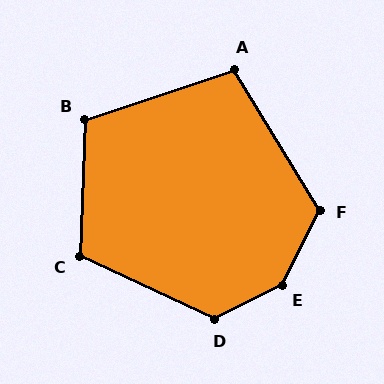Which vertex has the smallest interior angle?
A, at approximately 103 degrees.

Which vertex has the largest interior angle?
E, at approximately 144 degrees.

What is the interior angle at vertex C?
Approximately 113 degrees (obtuse).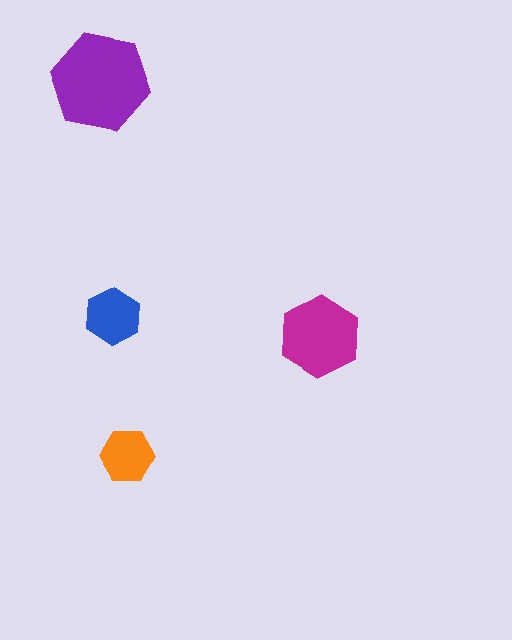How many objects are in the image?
There are 4 objects in the image.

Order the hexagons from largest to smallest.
the purple one, the magenta one, the blue one, the orange one.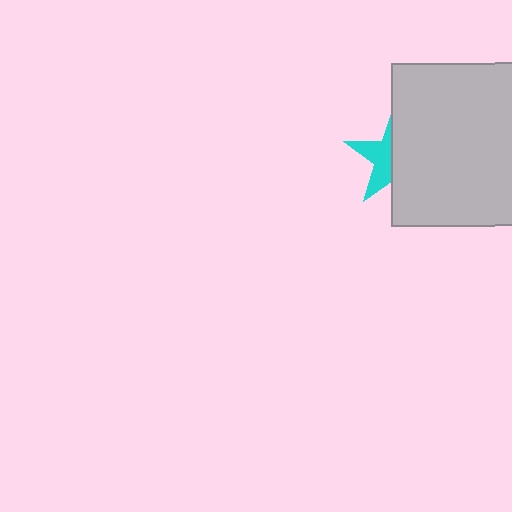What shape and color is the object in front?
The object in front is a light gray square.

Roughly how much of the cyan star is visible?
A small part of it is visible (roughly 43%).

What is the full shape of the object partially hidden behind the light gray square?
The partially hidden object is a cyan star.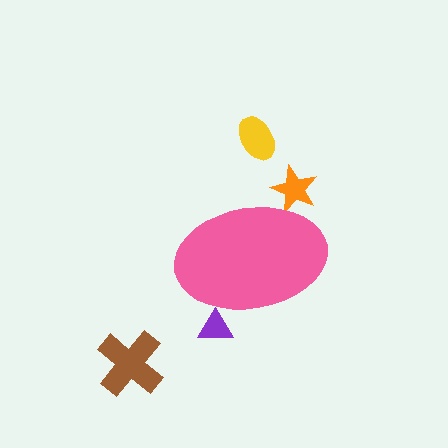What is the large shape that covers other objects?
A pink ellipse.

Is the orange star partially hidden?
Yes, the orange star is partially hidden behind the pink ellipse.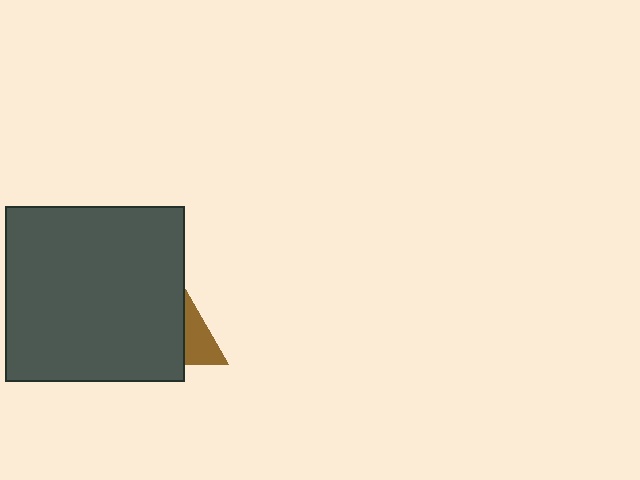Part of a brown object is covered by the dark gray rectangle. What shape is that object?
It is a triangle.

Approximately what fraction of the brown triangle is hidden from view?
Roughly 58% of the brown triangle is hidden behind the dark gray rectangle.